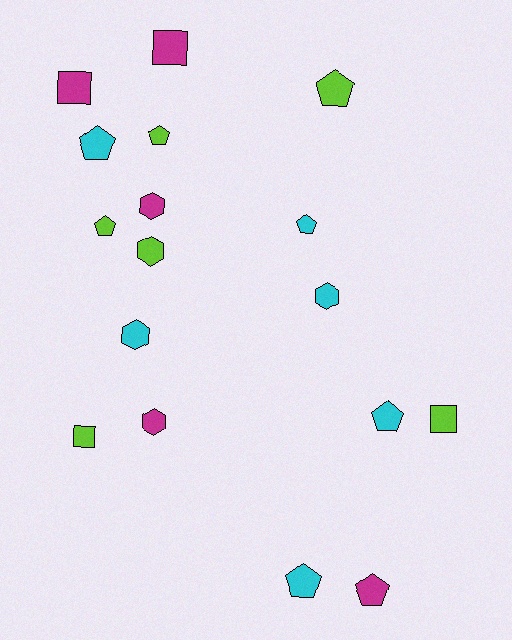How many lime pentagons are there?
There are 3 lime pentagons.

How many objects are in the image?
There are 17 objects.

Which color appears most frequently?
Lime, with 6 objects.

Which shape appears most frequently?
Pentagon, with 8 objects.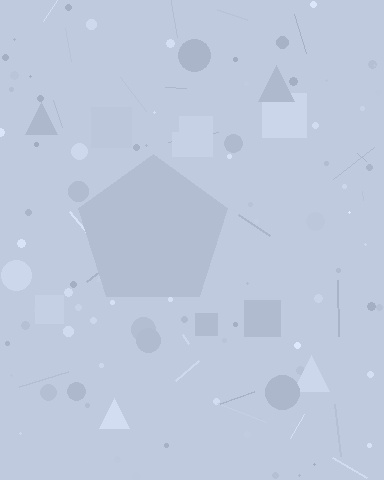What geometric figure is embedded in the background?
A pentagon is embedded in the background.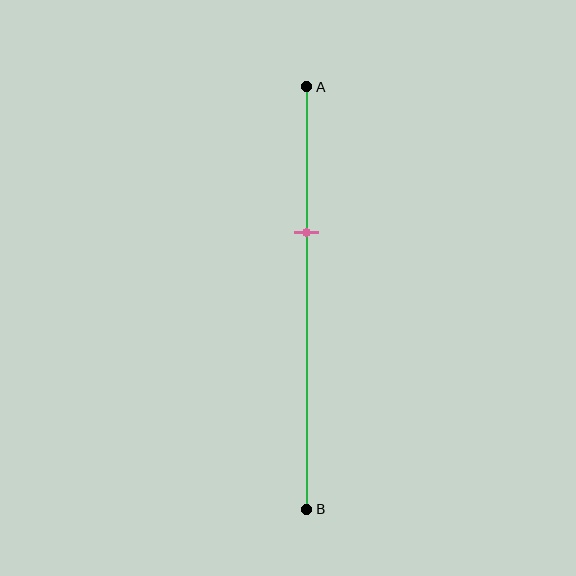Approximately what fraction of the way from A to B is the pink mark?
The pink mark is approximately 35% of the way from A to B.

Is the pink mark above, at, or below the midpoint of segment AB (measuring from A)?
The pink mark is above the midpoint of segment AB.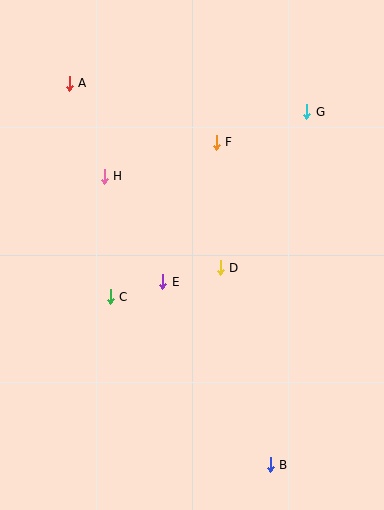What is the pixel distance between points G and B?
The distance between G and B is 355 pixels.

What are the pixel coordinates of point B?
Point B is at (270, 465).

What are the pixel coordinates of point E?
Point E is at (163, 282).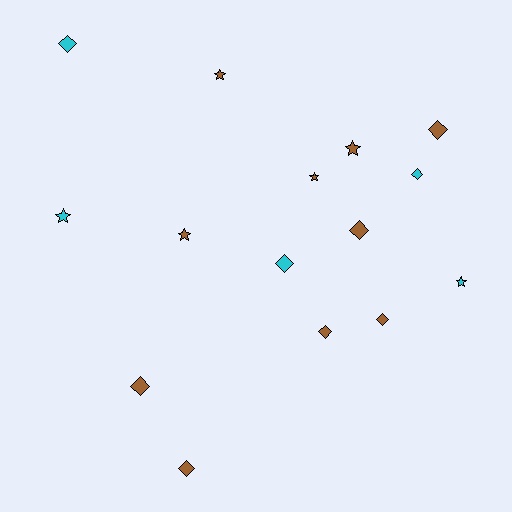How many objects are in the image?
There are 15 objects.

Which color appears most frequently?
Brown, with 10 objects.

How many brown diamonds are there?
There are 6 brown diamonds.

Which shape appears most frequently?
Diamond, with 9 objects.